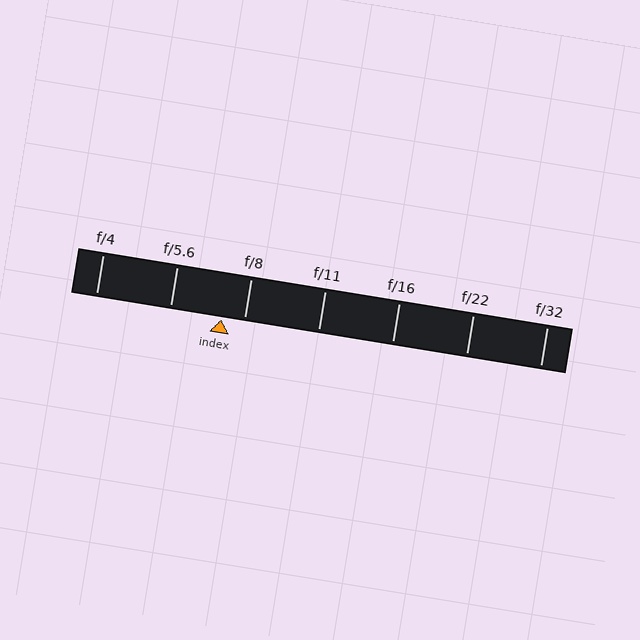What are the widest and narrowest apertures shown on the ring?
The widest aperture shown is f/4 and the narrowest is f/32.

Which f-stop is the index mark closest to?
The index mark is closest to f/8.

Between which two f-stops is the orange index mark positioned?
The index mark is between f/5.6 and f/8.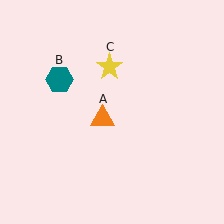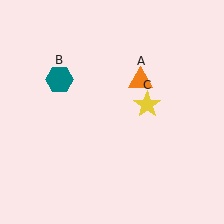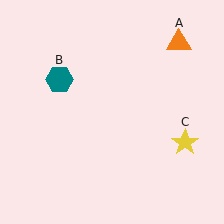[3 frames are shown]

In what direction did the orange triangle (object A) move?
The orange triangle (object A) moved up and to the right.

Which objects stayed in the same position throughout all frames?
Teal hexagon (object B) remained stationary.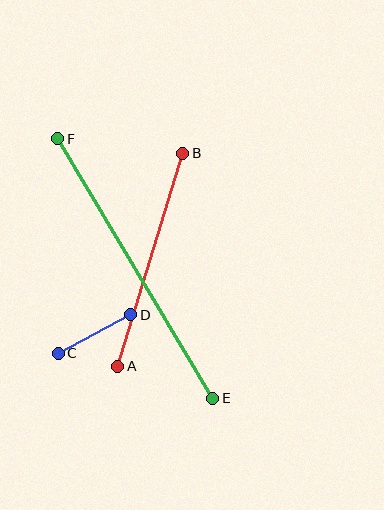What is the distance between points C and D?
The distance is approximately 82 pixels.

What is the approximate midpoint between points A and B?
The midpoint is at approximately (150, 260) pixels.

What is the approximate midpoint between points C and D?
The midpoint is at approximately (94, 334) pixels.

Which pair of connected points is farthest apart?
Points E and F are farthest apart.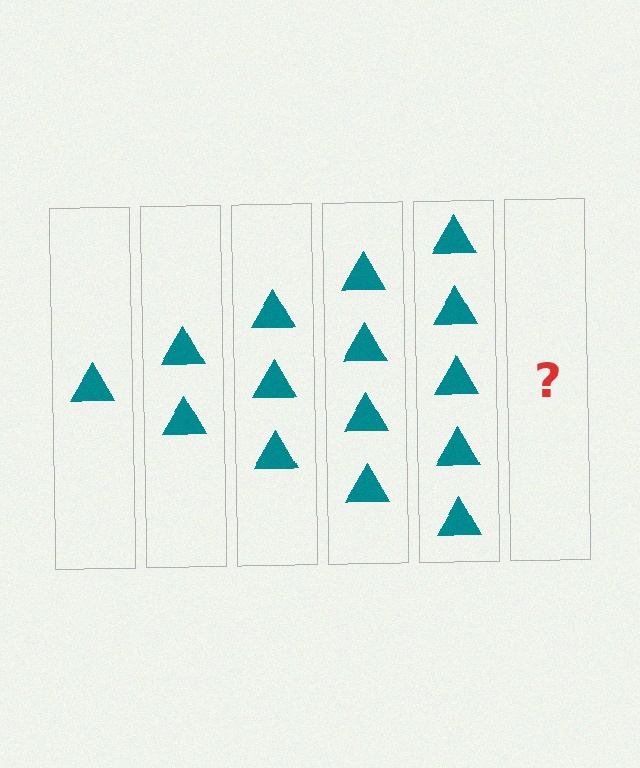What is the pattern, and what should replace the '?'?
The pattern is that each step adds one more triangle. The '?' should be 6 triangles.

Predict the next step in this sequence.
The next step is 6 triangles.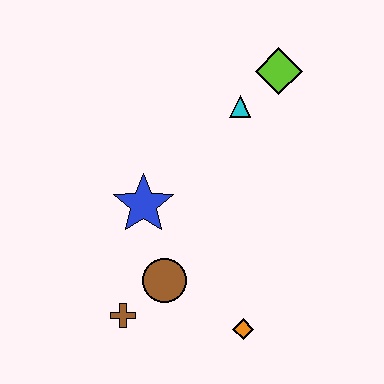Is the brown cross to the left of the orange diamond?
Yes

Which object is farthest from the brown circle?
The lime diamond is farthest from the brown circle.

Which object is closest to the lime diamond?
The cyan triangle is closest to the lime diamond.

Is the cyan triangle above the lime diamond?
No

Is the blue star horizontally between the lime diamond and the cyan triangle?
No